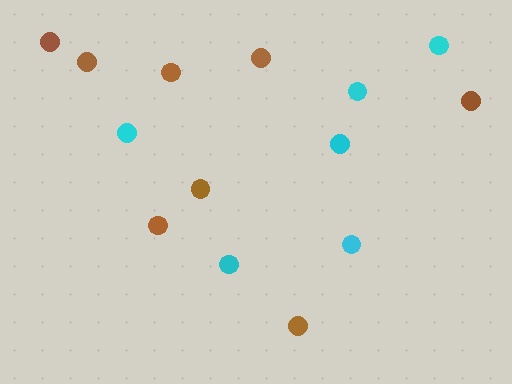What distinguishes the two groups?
There are 2 groups: one group of brown circles (8) and one group of cyan circles (6).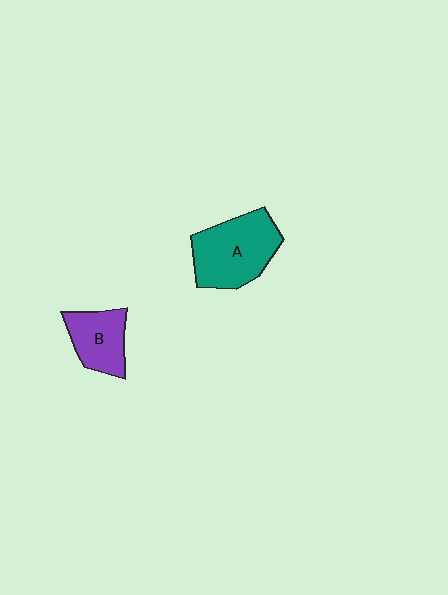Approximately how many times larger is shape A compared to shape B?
Approximately 1.6 times.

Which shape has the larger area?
Shape A (teal).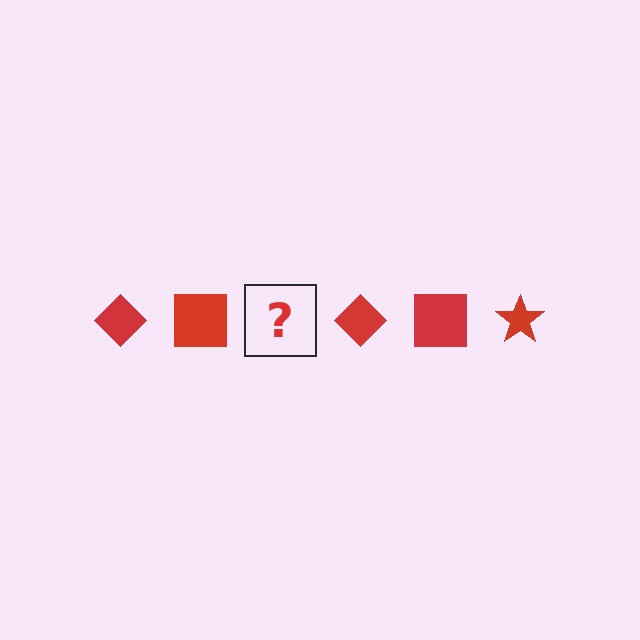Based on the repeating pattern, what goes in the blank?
The blank should be a red star.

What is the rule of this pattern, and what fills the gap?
The rule is that the pattern cycles through diamond, square, star shapes in red. The gap should be filled with a red star.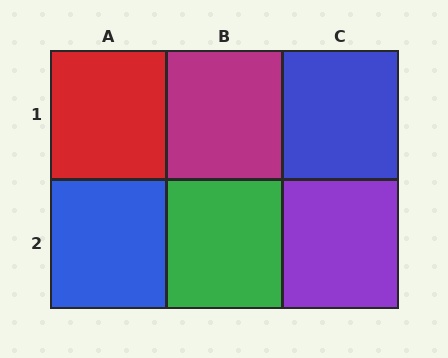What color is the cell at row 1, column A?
Red.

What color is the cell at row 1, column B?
Magenta.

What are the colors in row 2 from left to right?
Blue, green, purple.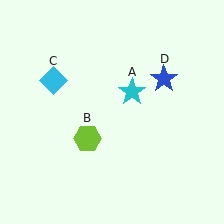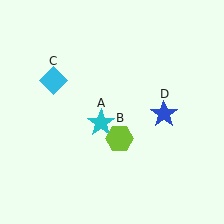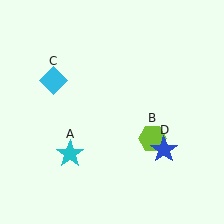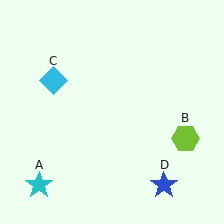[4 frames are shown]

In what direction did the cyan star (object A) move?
The cyan star (object A) moved down and to the left.